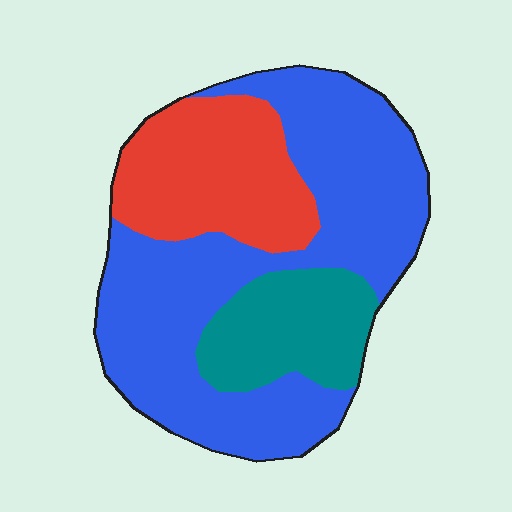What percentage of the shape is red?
Red covers roughly 25% of the shape.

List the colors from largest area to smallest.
From largest to smallest: blue, red, teal.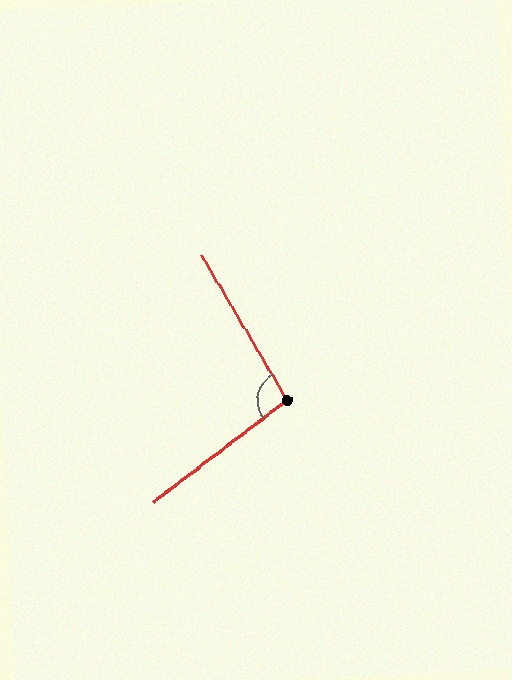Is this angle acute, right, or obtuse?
It is obtuse.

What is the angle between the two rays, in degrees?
Approximately 97 degrees.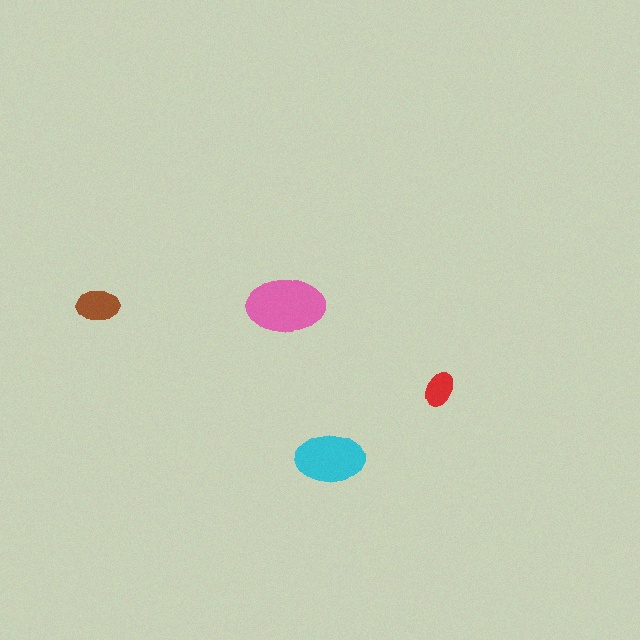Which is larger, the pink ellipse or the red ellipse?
The pink one.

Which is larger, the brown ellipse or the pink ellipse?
The pink one.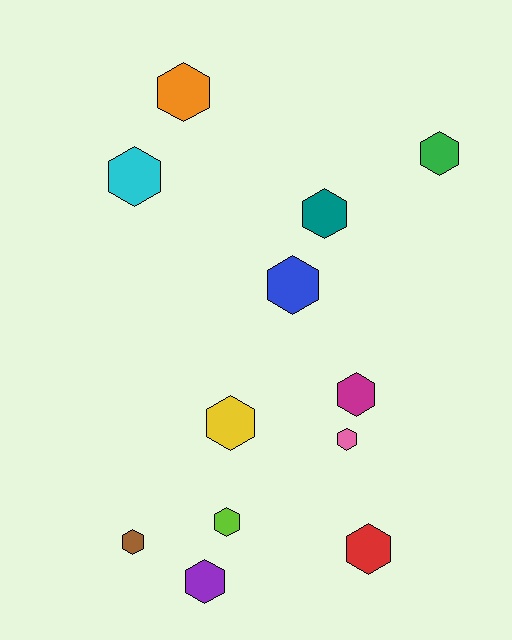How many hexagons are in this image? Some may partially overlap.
There are 12 hexagons.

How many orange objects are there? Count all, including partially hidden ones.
There is 1 orange object.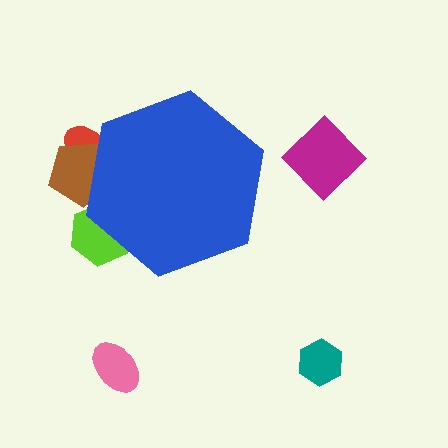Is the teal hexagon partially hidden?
No, the teal hexagon is fully visible.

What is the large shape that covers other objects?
A blue hexagon.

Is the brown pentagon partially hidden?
Yes, the brown pentagon is partially hidden behind the blue hexagon.